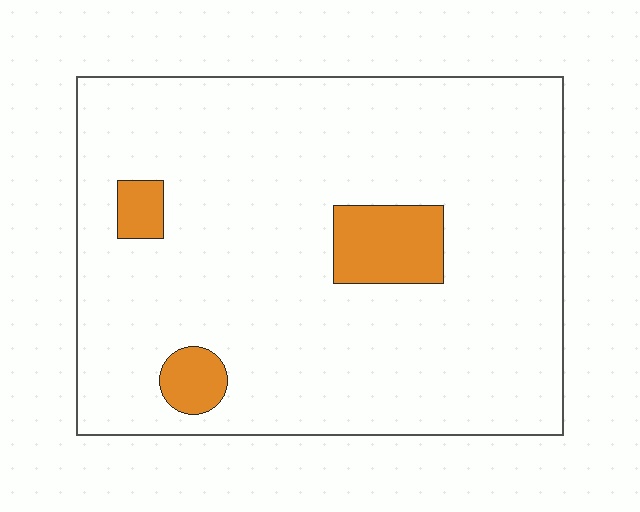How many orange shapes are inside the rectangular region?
3.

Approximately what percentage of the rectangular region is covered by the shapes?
Approximately 10%.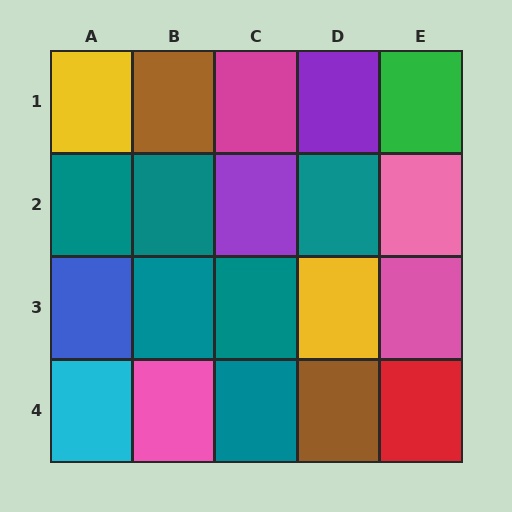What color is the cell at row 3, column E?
Pink.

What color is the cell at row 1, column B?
Brown.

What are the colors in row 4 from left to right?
Cyan, pink, teal, brown, red.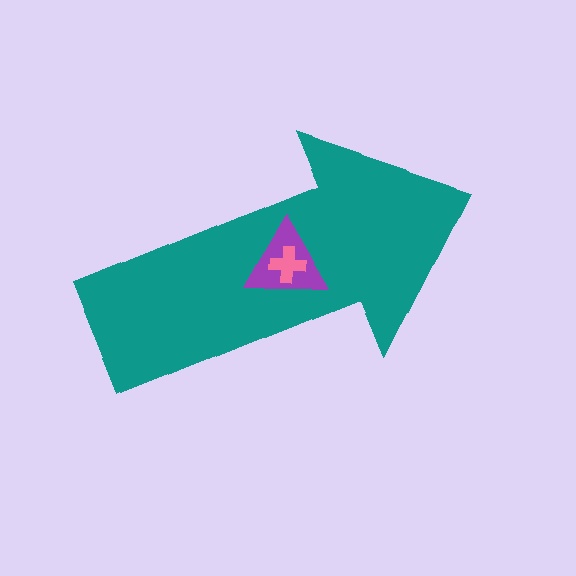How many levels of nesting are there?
3.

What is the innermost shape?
The pink cross.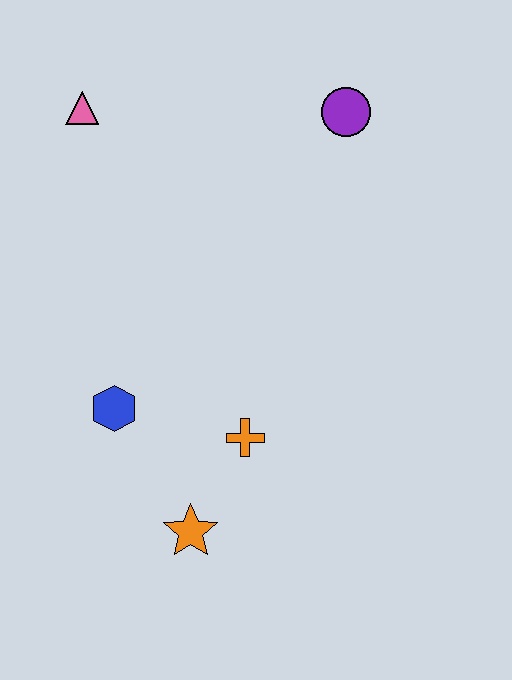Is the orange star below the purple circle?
Yes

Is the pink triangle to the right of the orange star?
No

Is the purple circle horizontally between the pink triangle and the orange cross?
No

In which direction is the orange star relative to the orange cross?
The orange star is below the orange cross.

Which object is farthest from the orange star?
The purple circle is farthest from the orange star.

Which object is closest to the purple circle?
The pink triangle is closest to the purple circle.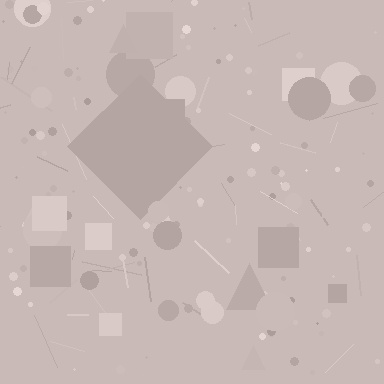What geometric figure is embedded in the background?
A diamond is embedded in the background.